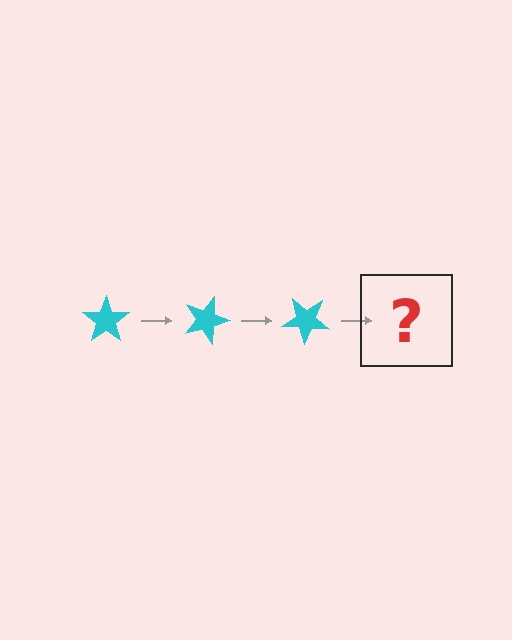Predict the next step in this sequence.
The next step is a cyan star rotated 60 degrees.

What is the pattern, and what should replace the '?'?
The pattern is that the star rotates 20 degrees each step. The '?' should be a cyan star rotated 60 degrees.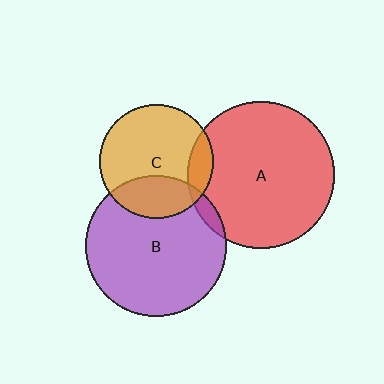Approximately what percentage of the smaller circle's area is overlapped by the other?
Approximately 15%.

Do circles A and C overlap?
Yes.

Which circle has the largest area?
Circle A (red).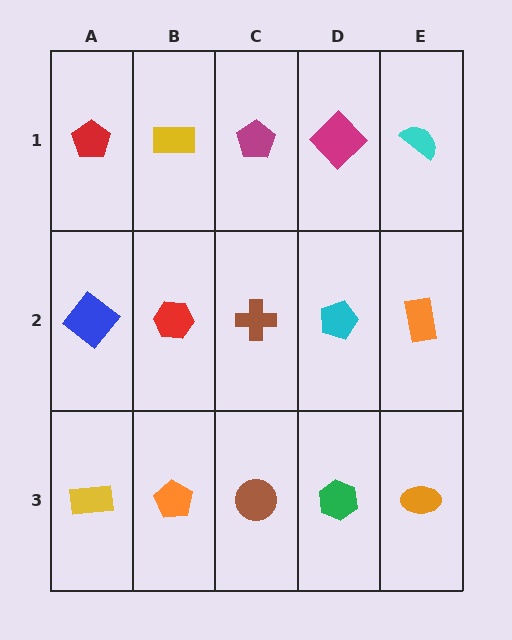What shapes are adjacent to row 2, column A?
A red pentagon (row 1, column A), a yellow rectangle (row 3, column A), a red hexagon (row 2, column B).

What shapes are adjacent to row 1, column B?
A red hexagon (row 2, column B), a red pentagon (row 1, column A), a magenta pentagon (row 1, column C).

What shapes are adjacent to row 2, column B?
A yellow rectangle (row 1, column B), an orange pentagon (row 3, column B), a blue diamond (row 2, column A), a brown cross (row 2, column C).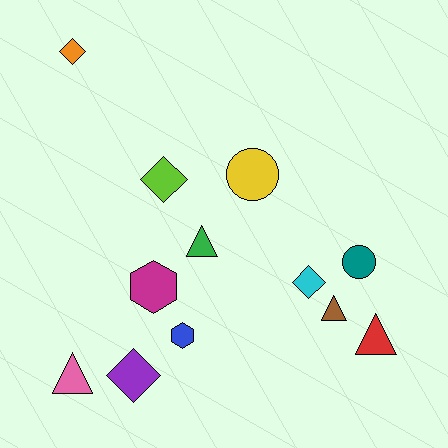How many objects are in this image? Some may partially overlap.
There are 12 objects.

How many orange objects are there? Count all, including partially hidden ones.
There is 1 orange object.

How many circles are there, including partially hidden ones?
There are 2 circles.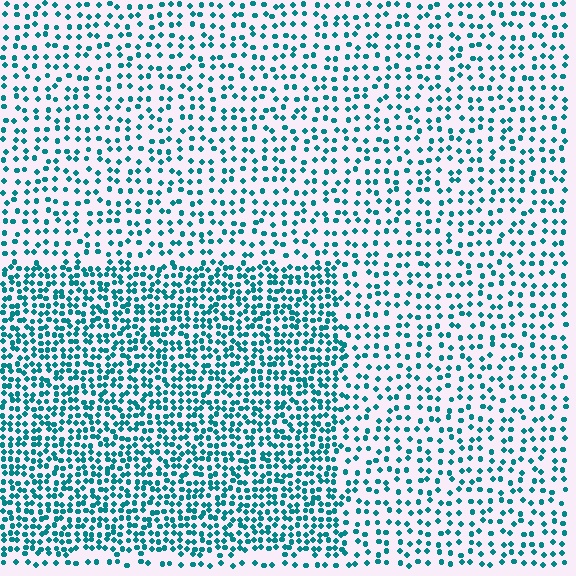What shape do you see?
I see a rectangle.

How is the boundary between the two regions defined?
The boundary is defined by a change in element density (approximately 2.0x ratio). All elements are the same color, size, and shape.